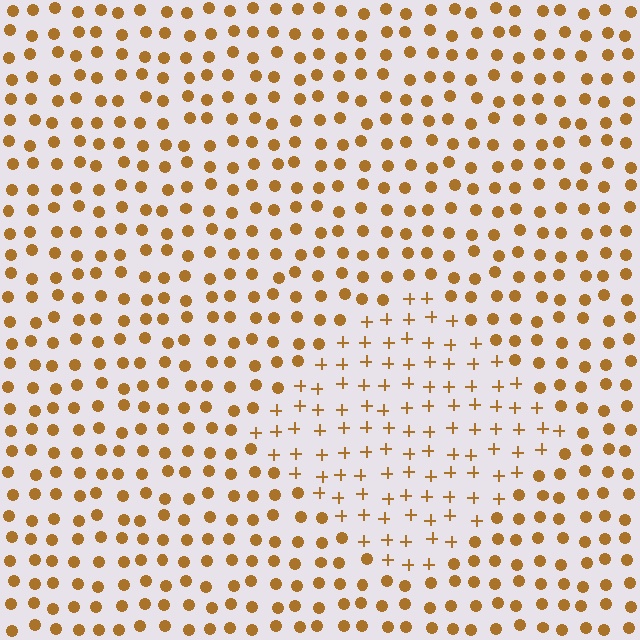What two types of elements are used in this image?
The image uses plus signs inside the diamond region and circles outside it.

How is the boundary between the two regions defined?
The boundary is defined by a change in element shape: plus signs inside vs. circles outside. All elements share the same color and spacing.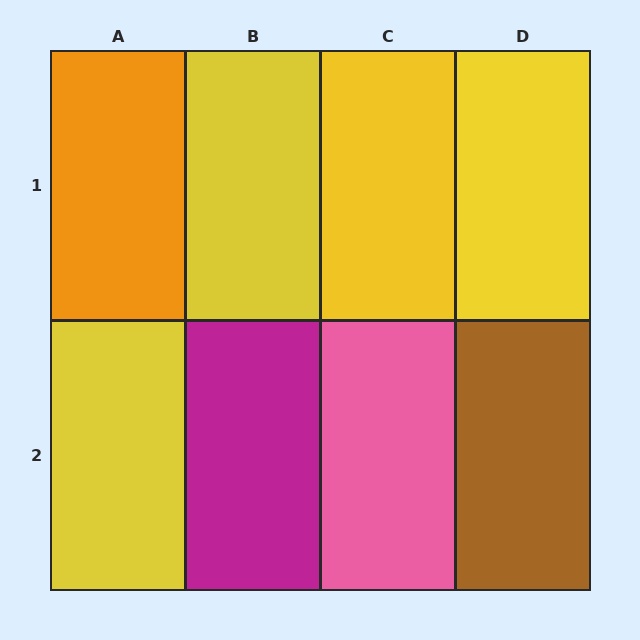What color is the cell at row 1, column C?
Yellow.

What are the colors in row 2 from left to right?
Yellow, magenta, pink, brown.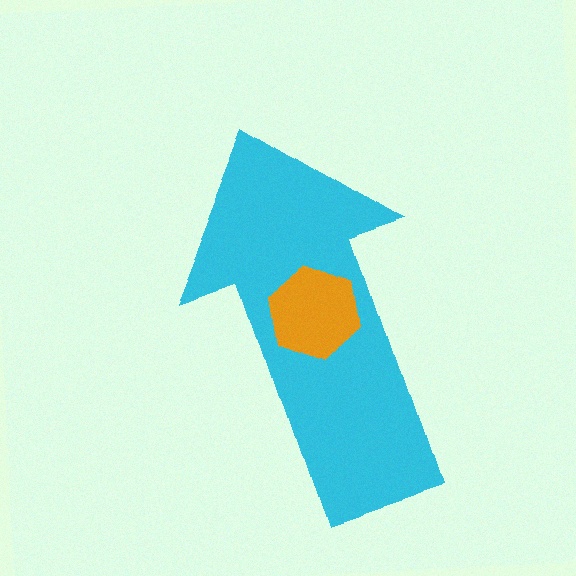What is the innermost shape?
The orange hexagon.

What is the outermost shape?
The cyan arrow.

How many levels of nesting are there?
2.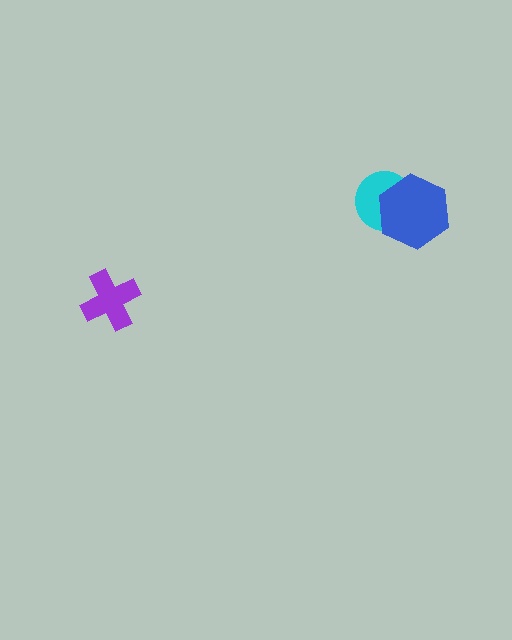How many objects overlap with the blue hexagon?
1 object overlaps with the blue hexagon.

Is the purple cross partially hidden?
No, no other shape covers it.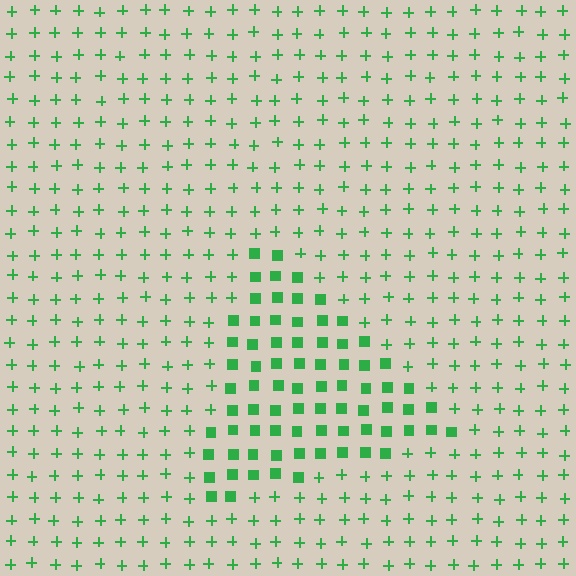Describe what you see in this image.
The image is filled with small green elements arranged in a uniform grid. A triangle-shaped region contains squares, while the surrounding area contains plus signs. The boundary is defined purely by the change in element shape.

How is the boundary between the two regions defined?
The boundary is defined by a change in element shape: squares inside vs. plus signs outside. All elements share the same color and spacing.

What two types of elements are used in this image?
The image uses squares inside the triangle region and plus signs outside it.